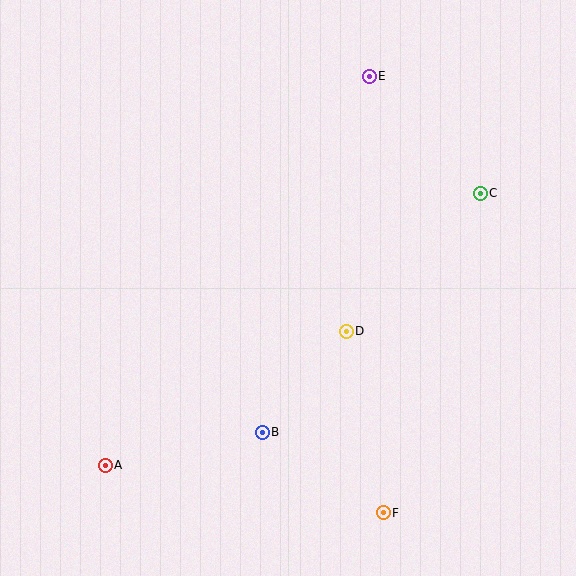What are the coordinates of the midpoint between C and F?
The midpoint between C and F is at (432, 353).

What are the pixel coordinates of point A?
Point A is at (105, 465).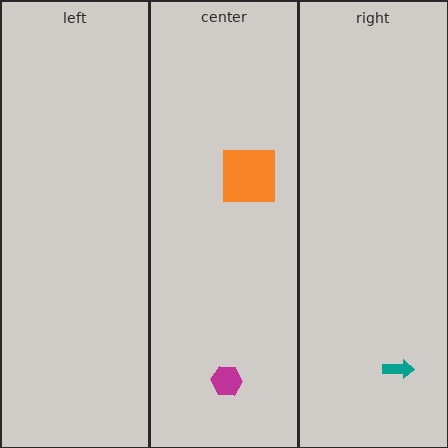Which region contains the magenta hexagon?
The center region.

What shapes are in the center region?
The orange square, the magenta hexagon.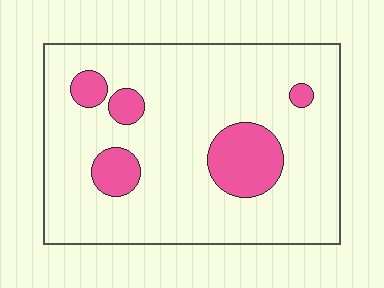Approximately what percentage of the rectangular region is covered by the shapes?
Approximately 15%.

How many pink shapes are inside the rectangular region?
5.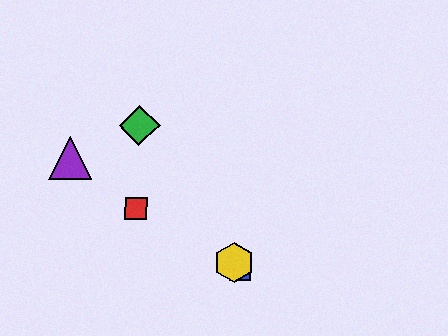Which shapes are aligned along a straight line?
The blue square, the green diamond, the yellow hexagon are aligned along a straight line.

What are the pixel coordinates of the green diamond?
The green diamond is at (139, 125).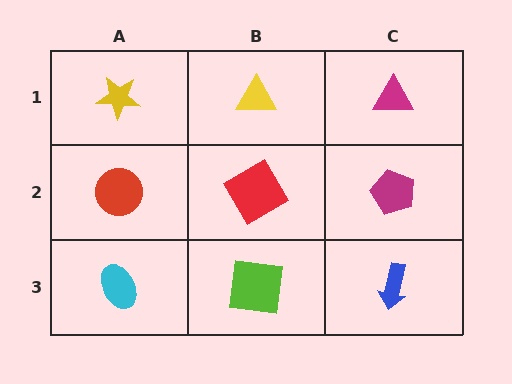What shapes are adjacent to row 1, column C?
A magenta pentagon (row 2, column C), a yellow triangle (row 1, column B).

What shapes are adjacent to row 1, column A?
A red circle (row 2, column A), a yellow triangle (row 1, column B).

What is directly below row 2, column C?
A blue arrow.